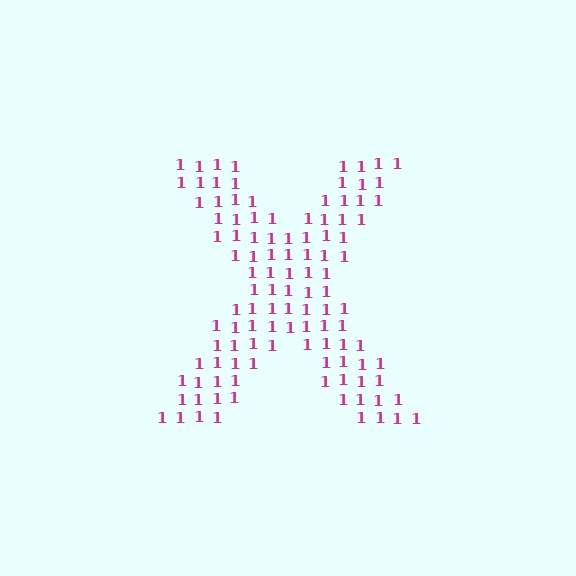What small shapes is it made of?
It is made of small digit 1's.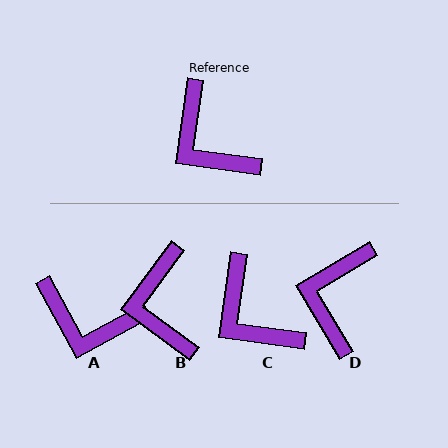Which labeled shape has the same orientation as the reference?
C.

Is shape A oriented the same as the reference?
No, it is off by about 37 degrees.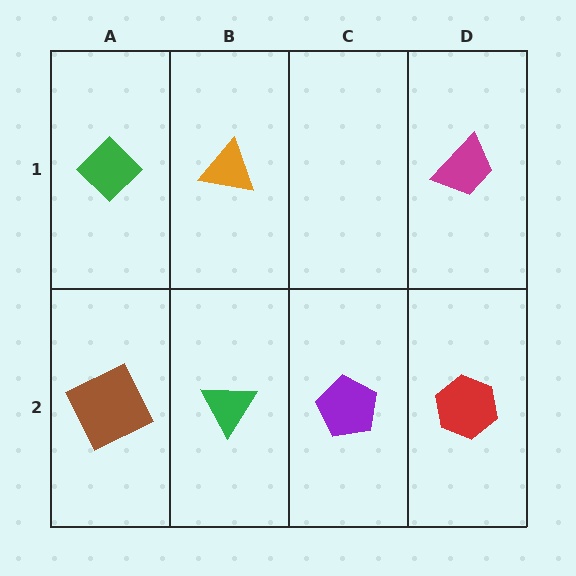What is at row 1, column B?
An orange triangle.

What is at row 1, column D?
A magenta trapezoid.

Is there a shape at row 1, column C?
No, that cell is empty.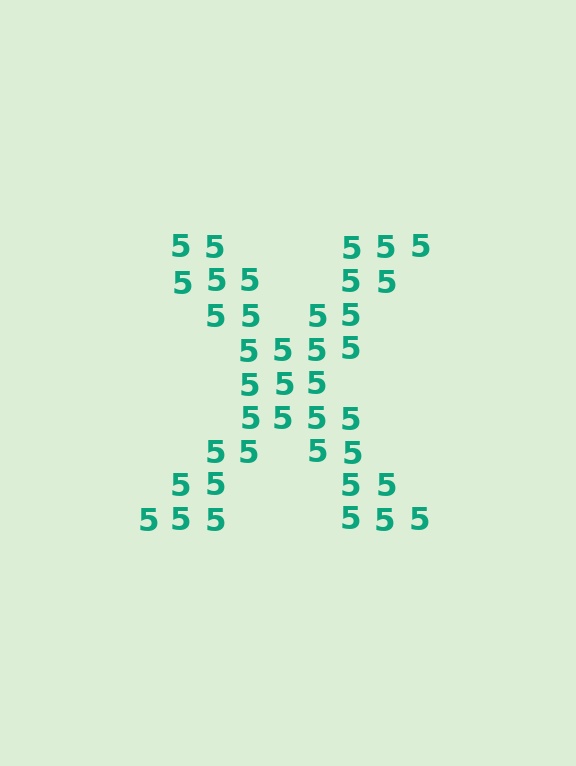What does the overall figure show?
The overall figure shows the letter X.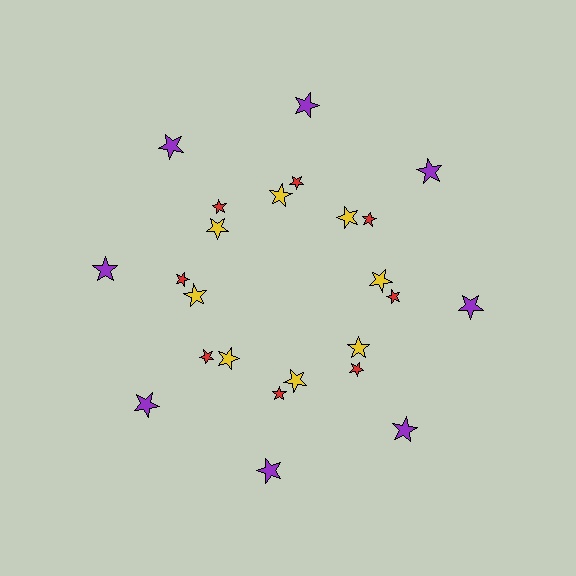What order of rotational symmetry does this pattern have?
This pattern has 8-fold rotational symmetry.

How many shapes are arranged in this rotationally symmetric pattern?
There are 24 shapes, arranged in 8 groups of 3.